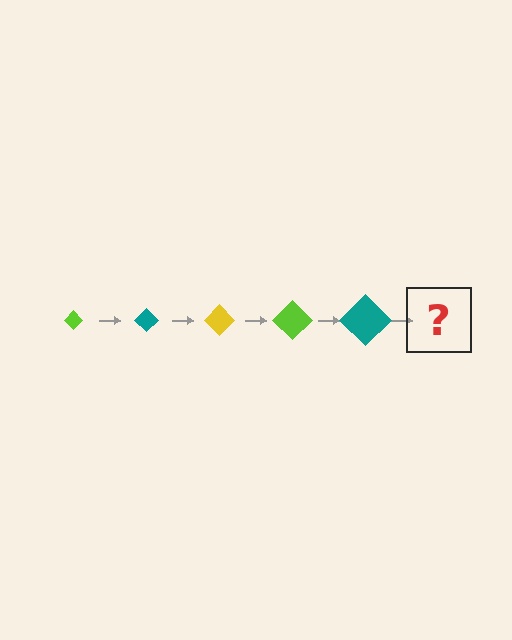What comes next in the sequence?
The next element should be a yellow diamond, larger than the previous one.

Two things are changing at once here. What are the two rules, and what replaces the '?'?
The two rules are that the diamond grows larger each step and the color cycles through lime, teal, and yellow. The '?' should be a yellow diamond, larger than the previous one.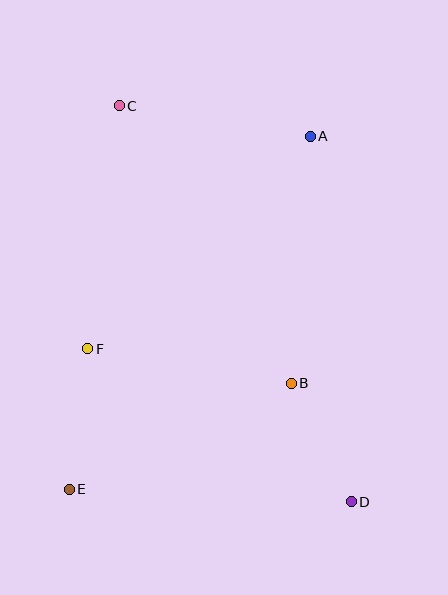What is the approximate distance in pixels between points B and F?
The distance between B and F is approximately 207 pixels.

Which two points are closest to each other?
Points B and D are closest to each other.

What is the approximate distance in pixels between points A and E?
The distance between A and E is approximately 427 pixels.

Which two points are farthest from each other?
Points C and D are farthest from each other.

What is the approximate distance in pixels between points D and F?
The distance between D and F is approximately 304 pixels.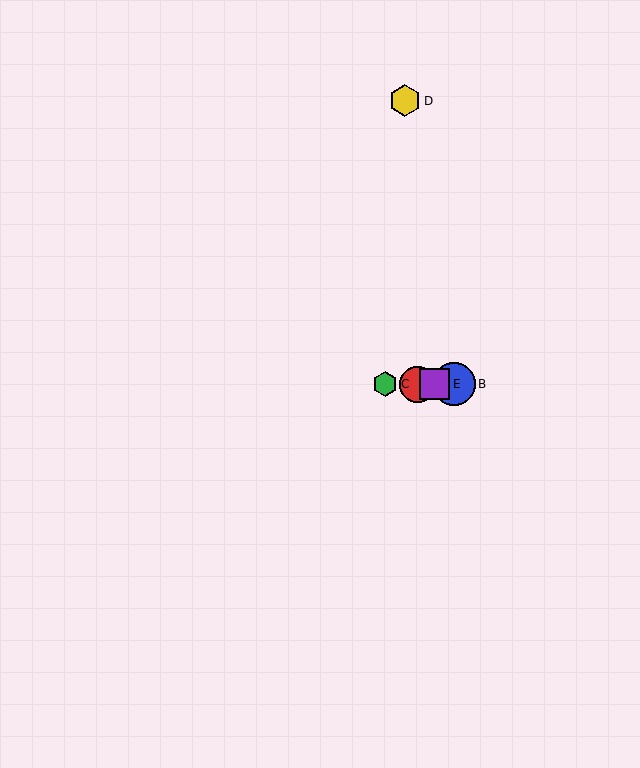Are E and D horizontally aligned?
No, E is at y≈384 and D is at y≈101.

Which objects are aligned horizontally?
Objects A, B, C, E are aligned horizontally.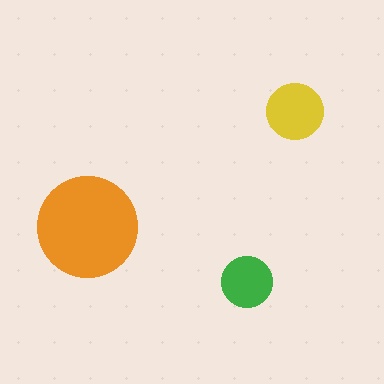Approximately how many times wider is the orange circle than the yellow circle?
About 2 times wider.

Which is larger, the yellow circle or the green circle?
The yellow one.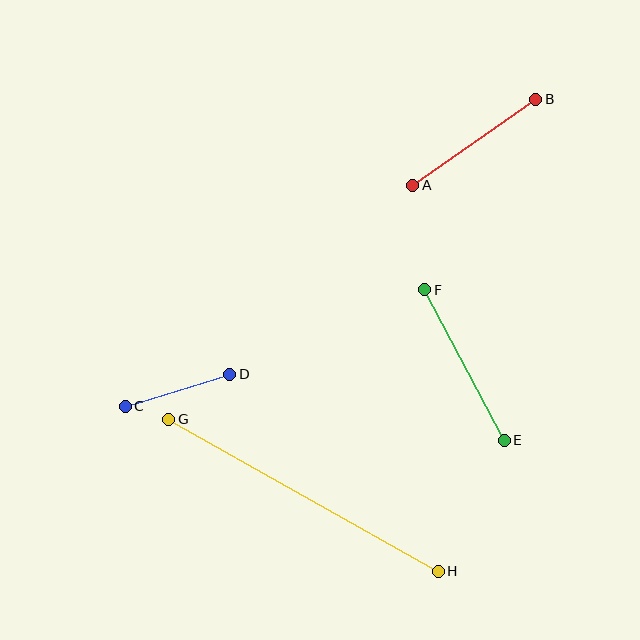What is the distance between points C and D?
The distance is approximately 109 pixels.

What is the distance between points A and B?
The distance is approximately 150 pixels.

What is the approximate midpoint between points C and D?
The midpoint is at approximately (177, 390) pixels.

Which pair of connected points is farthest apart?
Points G and H are farthest apart.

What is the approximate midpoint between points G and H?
The midpoint is at approximately (303, 495) pixels.